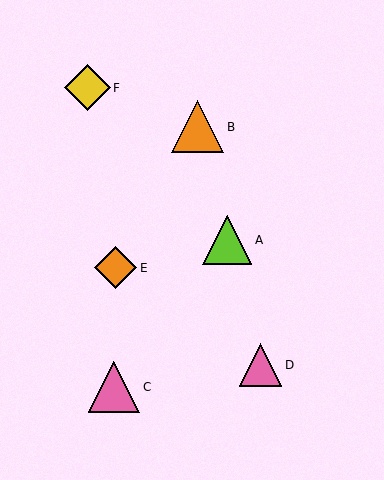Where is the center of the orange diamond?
The center of the orange diamond is at (116, 268).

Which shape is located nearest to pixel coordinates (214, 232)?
The lime triangle (labeled A) at (227, 240) is nearest to that location.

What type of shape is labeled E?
Shape E is an orange diamond.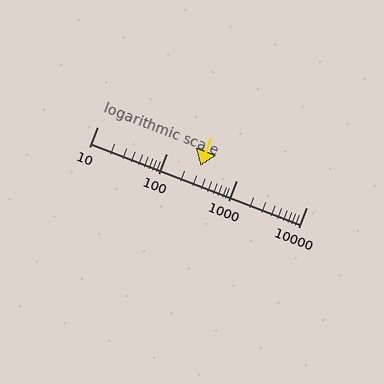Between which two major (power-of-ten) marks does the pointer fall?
The pointer is between 100 and 1000.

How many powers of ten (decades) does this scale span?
The scale spans 3 decades, from 10 to 10000.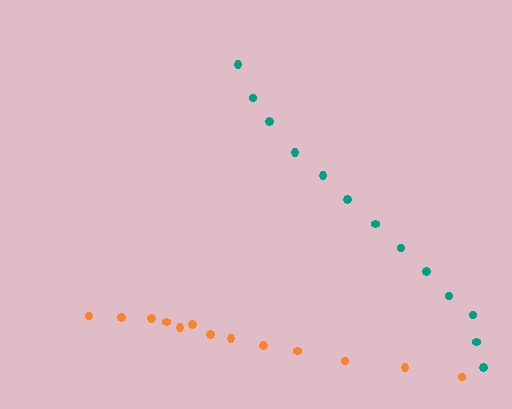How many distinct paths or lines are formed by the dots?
There are 2 distinct paths.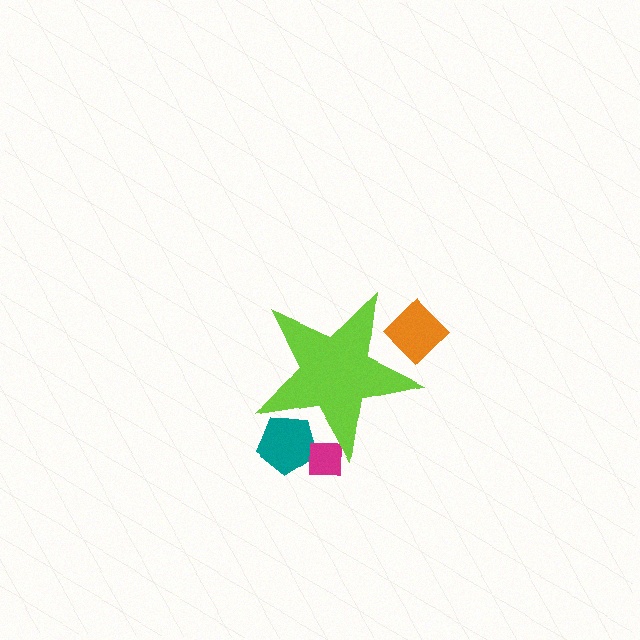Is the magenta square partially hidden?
Yes, the magenta square is partially hidden behind the lime star.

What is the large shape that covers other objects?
A lime star.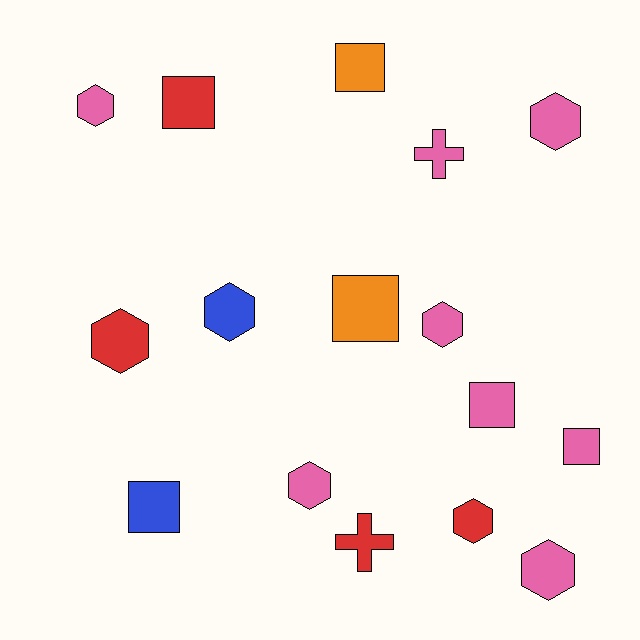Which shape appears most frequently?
Hexagon, with 8 objects.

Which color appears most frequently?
Pink, with 8 objects.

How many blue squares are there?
There is 1 blue square.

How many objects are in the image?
There are 16 objects.